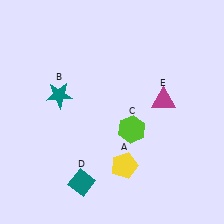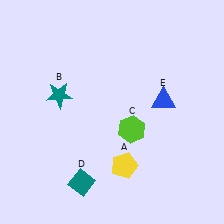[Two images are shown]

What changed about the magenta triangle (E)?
In Image 1, E is magenta. In Image 2, it changed to blue.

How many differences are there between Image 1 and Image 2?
There is 1 difference between the two images.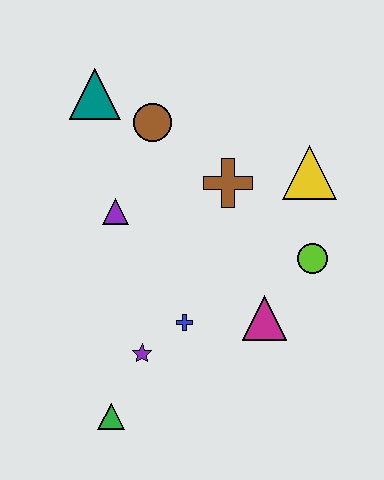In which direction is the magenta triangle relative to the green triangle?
The magenta triangle is to the right of the green triangle.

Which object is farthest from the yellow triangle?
The green triangle is farthest from the yellow triangle.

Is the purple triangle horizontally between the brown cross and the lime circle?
No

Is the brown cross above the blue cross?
Yes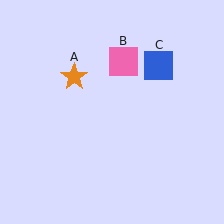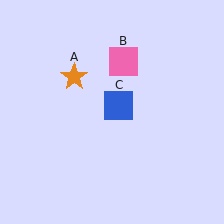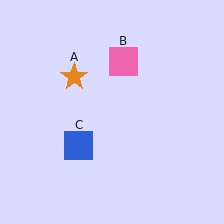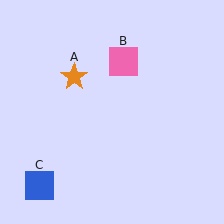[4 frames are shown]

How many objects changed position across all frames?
1 object changed position: blue square (object C).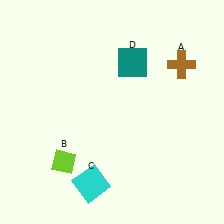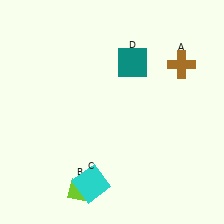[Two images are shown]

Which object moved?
The lime diamond (B) moved down.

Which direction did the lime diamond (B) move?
The lime diamond (B) moved down.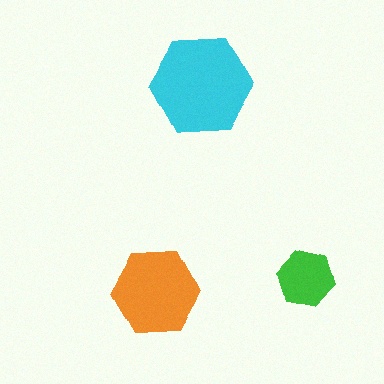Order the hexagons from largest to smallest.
the cyan one, the orange one, the green one.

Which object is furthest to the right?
The green hexagon is rightmost.